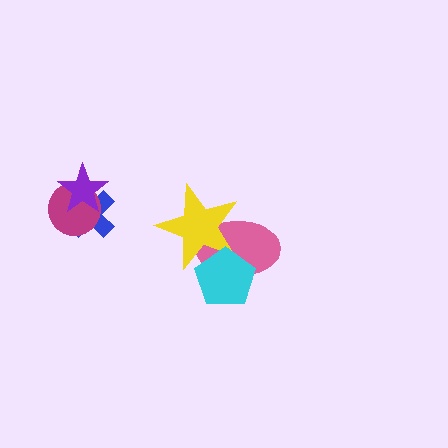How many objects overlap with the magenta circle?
2 objects overlap with the magenta circle.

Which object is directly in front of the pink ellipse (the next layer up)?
The yellow star is directly in front of the pink ellipse.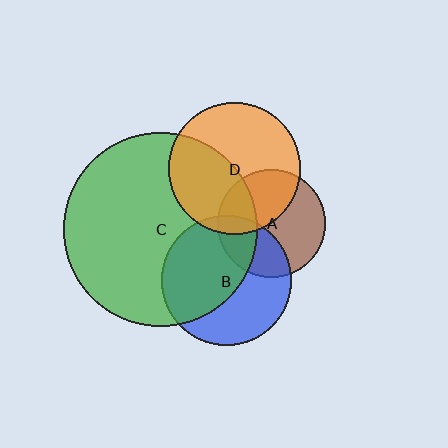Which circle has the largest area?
Circle C (green).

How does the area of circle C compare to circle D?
Approximately 2.2 times.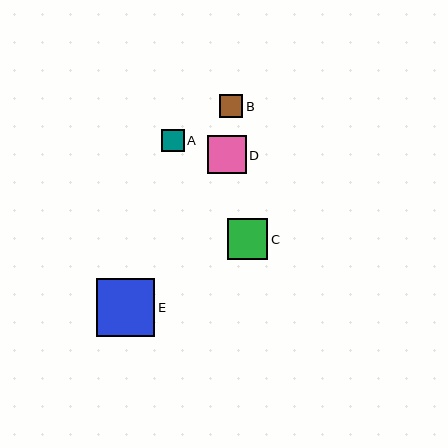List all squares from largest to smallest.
From largest to smallest: E, C, D, B, A.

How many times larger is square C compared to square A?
Square C is approximately 1.8 times the size of square A.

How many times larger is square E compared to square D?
Square E is approximately 1.5 times the size of square D.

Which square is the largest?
Square E is the largest with a size of approximately 58 pixels.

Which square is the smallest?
Square A is the smallest with a size of approximately 22 pixels.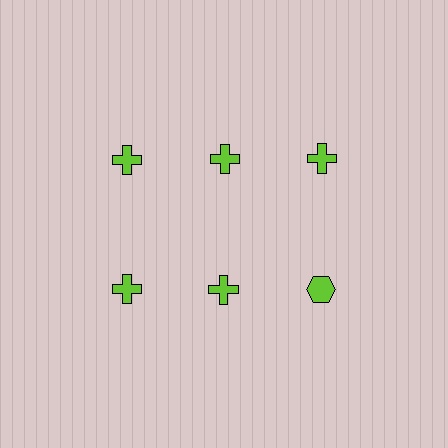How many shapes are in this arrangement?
There are 6 shapes arranged in a grid pattern.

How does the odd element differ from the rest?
It has a different shape: hexagon instead of cross.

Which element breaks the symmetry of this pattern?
The lime hexagon in the second row, center column breaks the symmetry. All other shapes are lime crosses.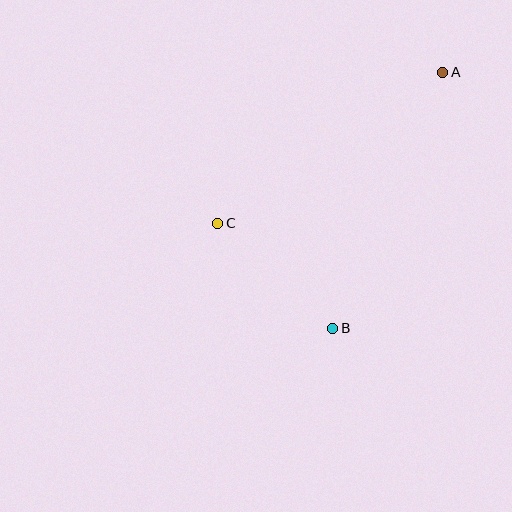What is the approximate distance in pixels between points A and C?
The distance between A and C is approximately 271 pixels.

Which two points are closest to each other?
Points B and C are closest to each other.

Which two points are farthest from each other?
Points A and B are farthest from each other.